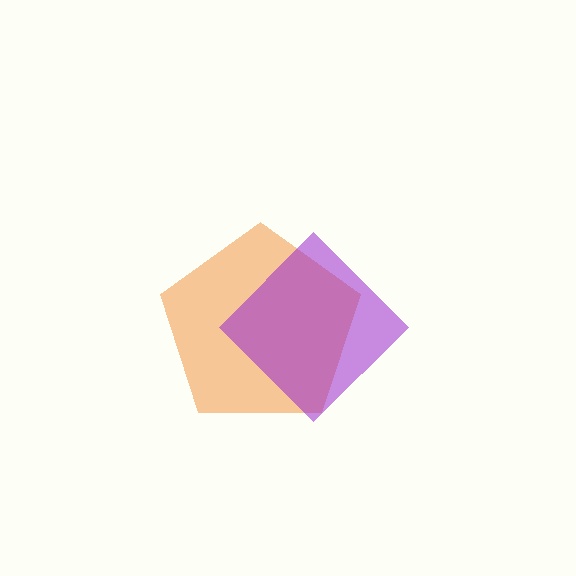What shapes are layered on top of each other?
The layered shapes are: an orange pentagon, a purple diamond.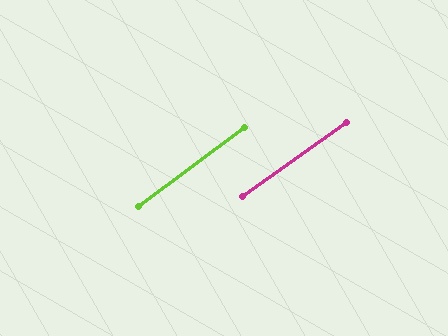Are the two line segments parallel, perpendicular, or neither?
Parallel — their directions differ by only 1.3°.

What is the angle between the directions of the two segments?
Approximately 1 degree.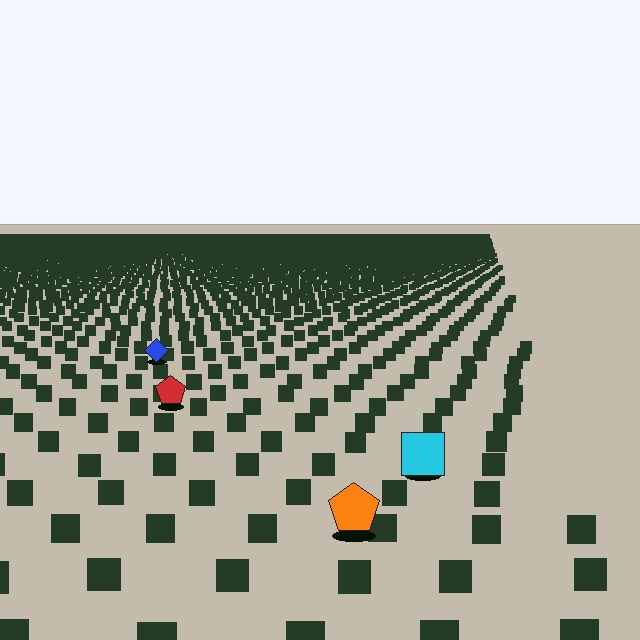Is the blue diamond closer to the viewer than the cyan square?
No. The cyan square is closer — you can tell from the texture gradient: the ground texture is coarser near it.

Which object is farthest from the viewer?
The blue diamond is farthest from the viewer. It appears smaller and the ground texture around it is denser.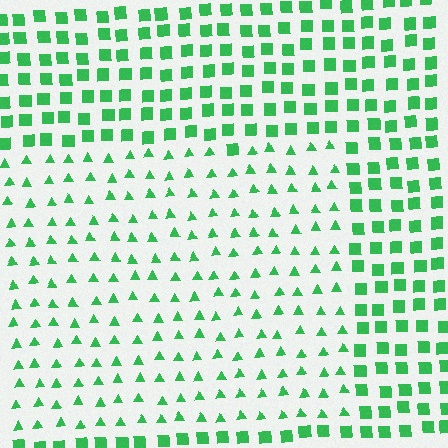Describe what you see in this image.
The image is filled with small green elements arranged in a uniform grid. A rectangle-shaped region contains triangles, while the surrounding area contains squares. The boundary is defined purely by the change in element shape.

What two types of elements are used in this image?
The image uses triangles inside the rectangle region and squares outside it.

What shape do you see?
I see a rectangle.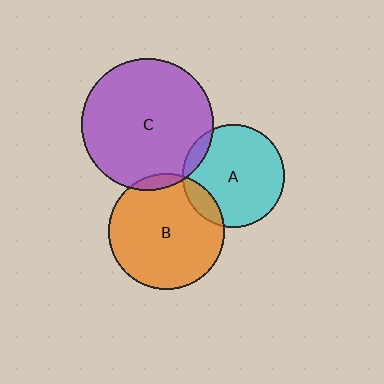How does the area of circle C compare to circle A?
Approximately 1.7 times.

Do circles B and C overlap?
Yes.